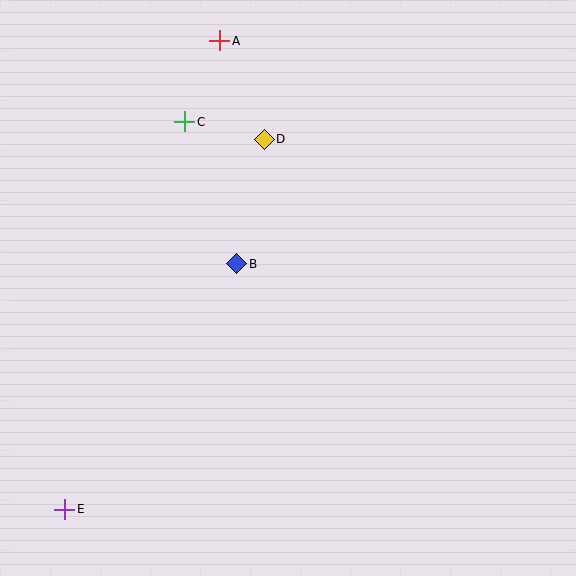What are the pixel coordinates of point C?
Point C is at (185, 122).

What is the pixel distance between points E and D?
The distance between E and D is 420 pixels.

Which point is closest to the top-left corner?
Point C is closest to the top-left corner.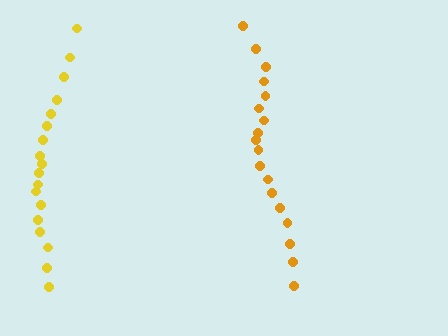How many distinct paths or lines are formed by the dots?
There are 2 distinct paths.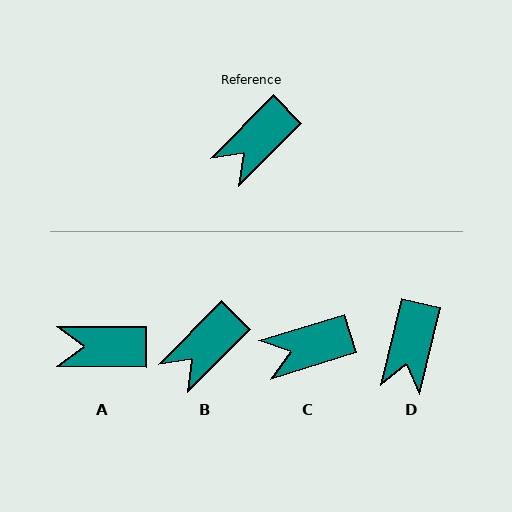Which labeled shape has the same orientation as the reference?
B.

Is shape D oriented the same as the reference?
No, it is off by about 31 degrees.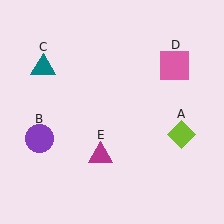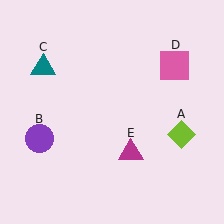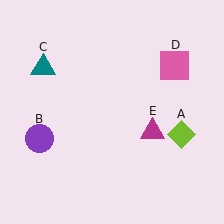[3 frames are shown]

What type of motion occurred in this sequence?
The magenta triangle (object E) rotated counterclockwise around the center of the scene.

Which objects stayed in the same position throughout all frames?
Lime diamond (object A) and purple circle (object B) and teal triangle (object C) and pink square (object D) remained stationary.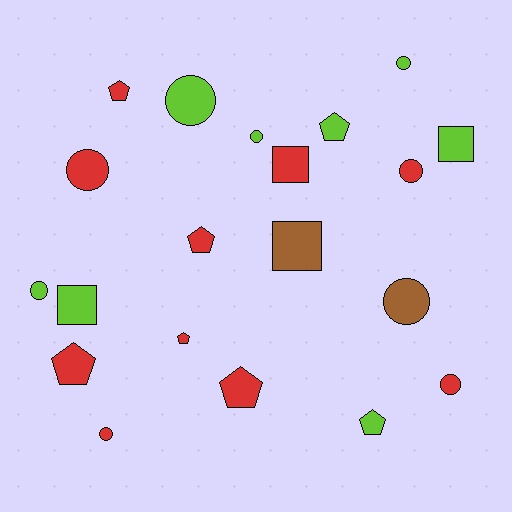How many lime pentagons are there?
There are 2 lime pentagons.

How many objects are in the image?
There are 20 objects.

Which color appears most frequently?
Red, with 10 objects.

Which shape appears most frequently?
Circle, with 9 objects.